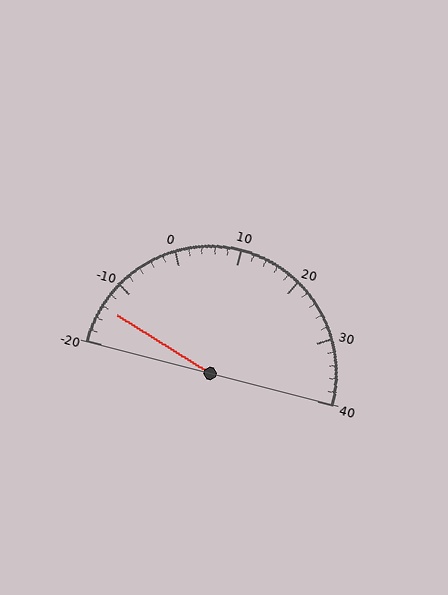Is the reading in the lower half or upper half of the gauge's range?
The reading is in the lower half of the range (-20 to 40).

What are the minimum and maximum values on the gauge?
The gauge ranges from -20 to 40.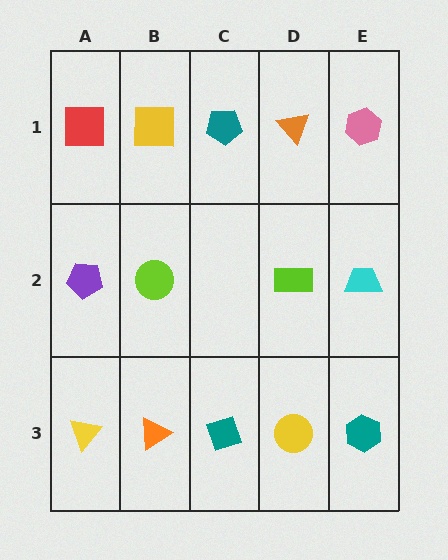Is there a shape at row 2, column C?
No, that cell is empty.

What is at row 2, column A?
A purple pentagon.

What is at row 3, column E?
A teal hexagon.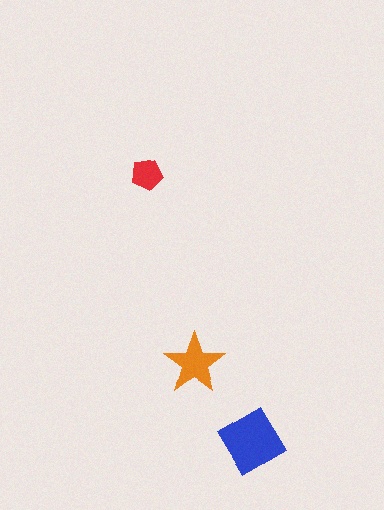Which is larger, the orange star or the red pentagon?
The orange star.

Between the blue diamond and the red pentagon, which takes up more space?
The blue diamond.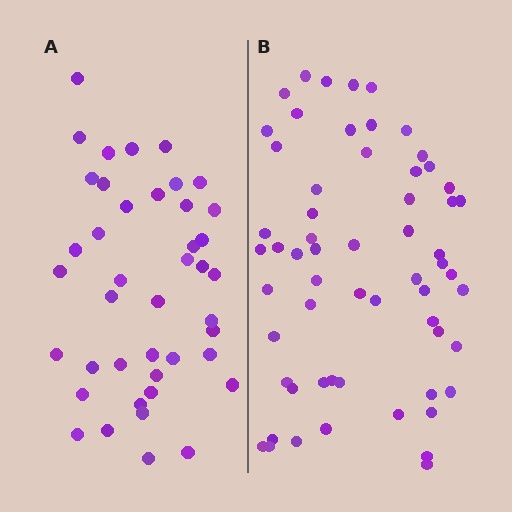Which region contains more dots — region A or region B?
Region B (the right region) has more dots.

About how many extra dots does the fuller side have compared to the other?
Region B has approximately 20 more dots than region A.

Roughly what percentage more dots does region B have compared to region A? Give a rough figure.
About 45% more.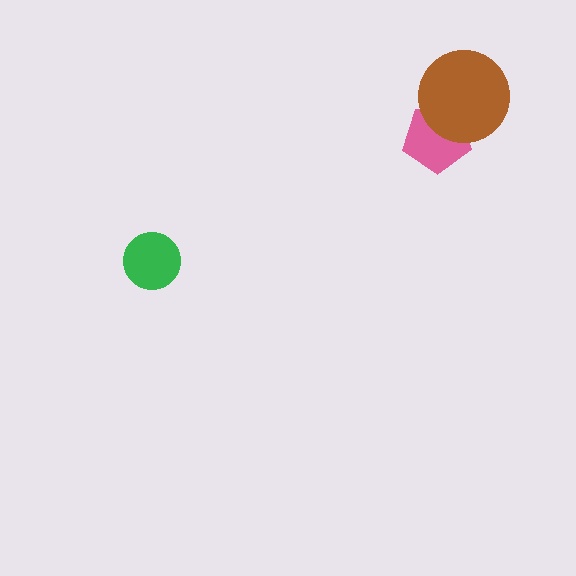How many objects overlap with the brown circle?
1 object overlaps with the brown circle.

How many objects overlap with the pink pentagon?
1 object overlaps with the pink pentagon.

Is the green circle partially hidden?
No, no other shape covers it.